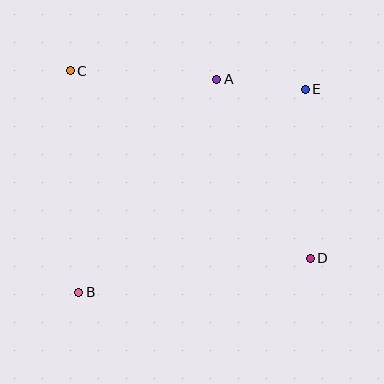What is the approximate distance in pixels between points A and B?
The distance between A and B is approximately 254 pixels.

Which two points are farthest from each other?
Points C and D are farthest from each other.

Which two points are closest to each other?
Points A and E are closest to each other.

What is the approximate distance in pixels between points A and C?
The distance between A and C is approximately 147 pixels.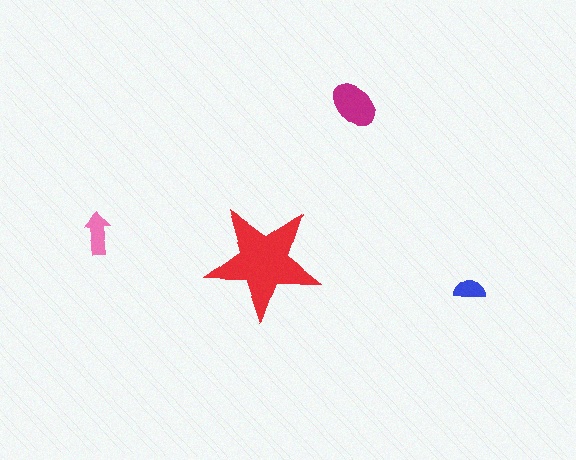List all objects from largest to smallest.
The red star, the magenta ellipse, the pink arrow, the blue semicircle.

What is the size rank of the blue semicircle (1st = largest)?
4th.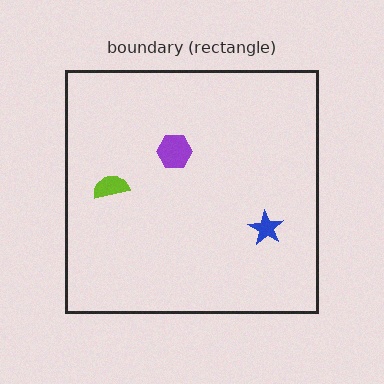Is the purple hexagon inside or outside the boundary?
Inside.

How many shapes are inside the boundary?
3 inside, 0 outside.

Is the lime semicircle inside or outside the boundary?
Inside.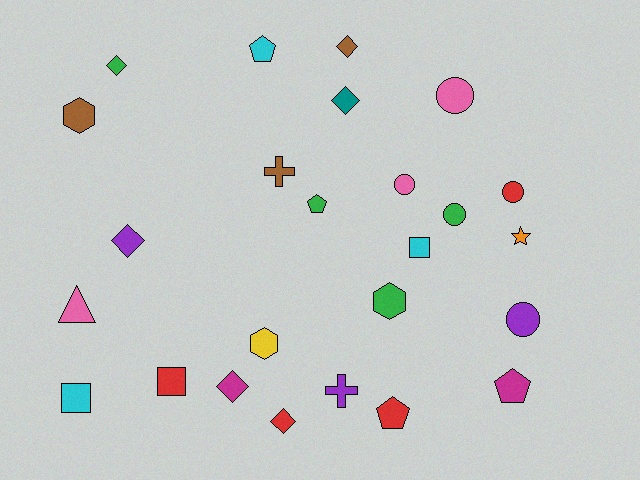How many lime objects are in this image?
There are no lime objects.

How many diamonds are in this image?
There are 6 diamonds.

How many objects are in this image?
There are 25 objects.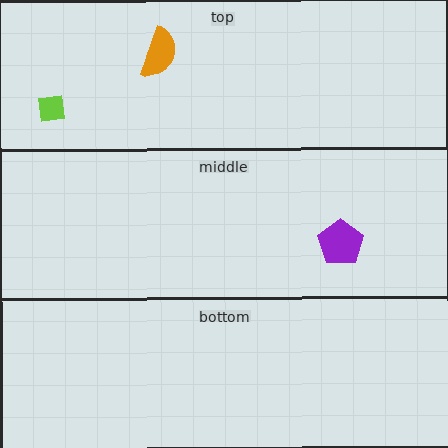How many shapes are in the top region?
2.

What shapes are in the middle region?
The purple pentagon.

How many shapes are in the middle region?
1.